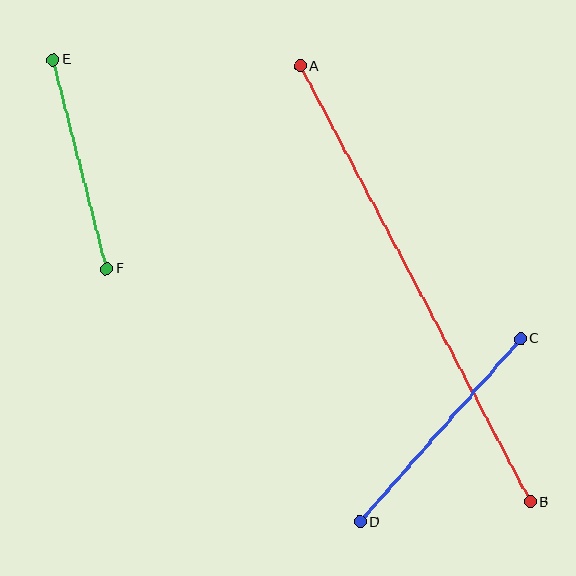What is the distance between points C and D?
The distance is approximately 244 pixels.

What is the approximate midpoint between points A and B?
The midpoint is at approximately (415, 284) pixels.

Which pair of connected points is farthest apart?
Points A and B are farthest apart.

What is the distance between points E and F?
The distance is approximately 216 pixels.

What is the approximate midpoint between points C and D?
The midpoint is at approximately (440, 430) pixels.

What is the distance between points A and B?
The distance is approximately 493 pixels.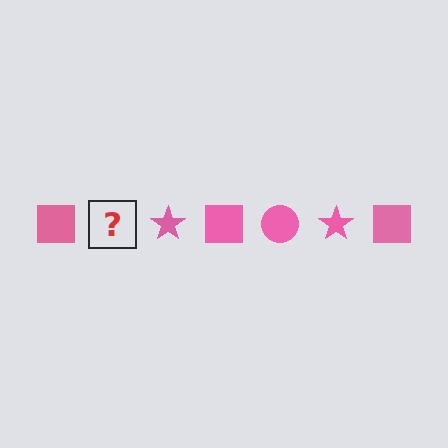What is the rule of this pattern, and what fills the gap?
The rule is that the pattern cycles through square, circle, star shapes in pink. The gap should be filled with a pink circle.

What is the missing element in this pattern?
The missing element is a pink circle.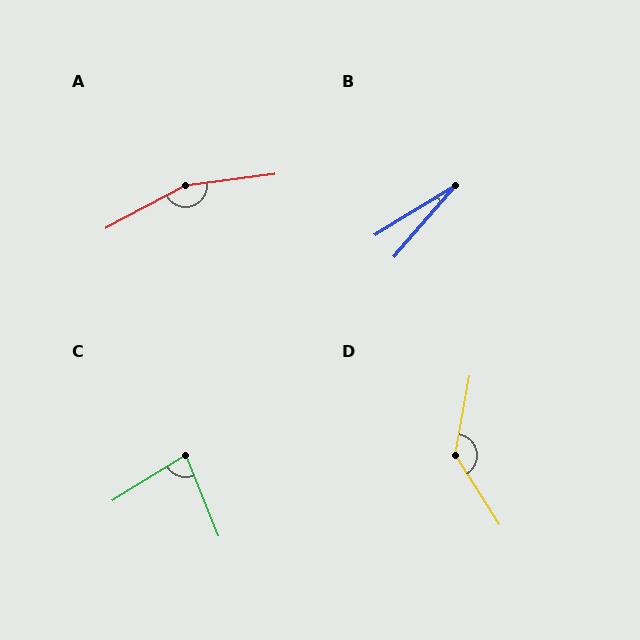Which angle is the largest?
A, at approximately 159 degrees.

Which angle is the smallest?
B, at approximately 18 degrees.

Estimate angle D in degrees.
Approximately 137 degrees.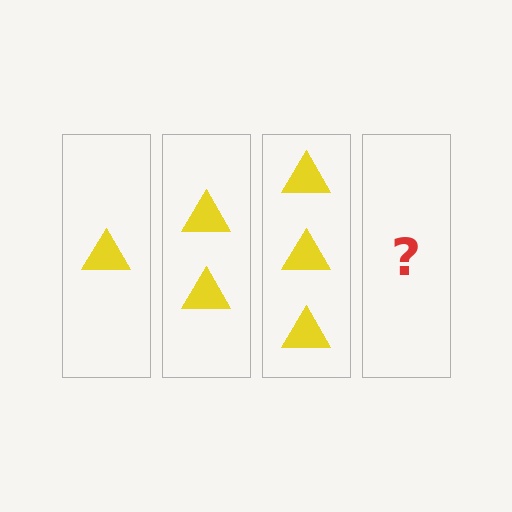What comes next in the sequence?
The next element should be 4 triangles.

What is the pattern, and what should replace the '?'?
The pattern is that each step adds one more triangle. The '?' should be 4 triangles.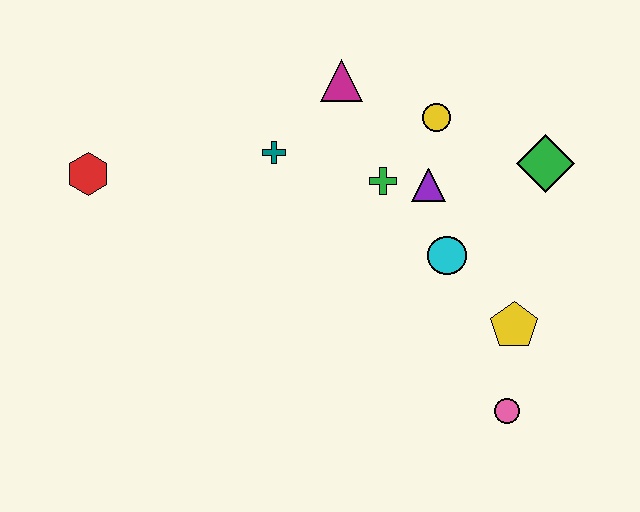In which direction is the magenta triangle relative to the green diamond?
The magenta triangle is to the left of the green diamond.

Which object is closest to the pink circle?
The yellow pentagon is closest to the pink circle.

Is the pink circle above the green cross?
No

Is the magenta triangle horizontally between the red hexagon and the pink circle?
Yes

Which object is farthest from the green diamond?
The red hexagon is farthest from the green diamond.